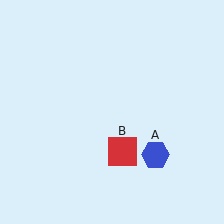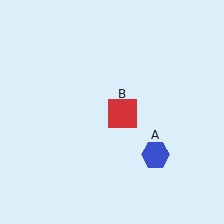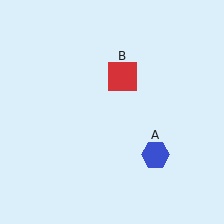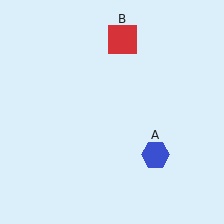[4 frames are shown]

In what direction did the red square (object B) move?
The red square (object B) moved up.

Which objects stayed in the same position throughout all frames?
Blue hexagon (object A) remained stationary.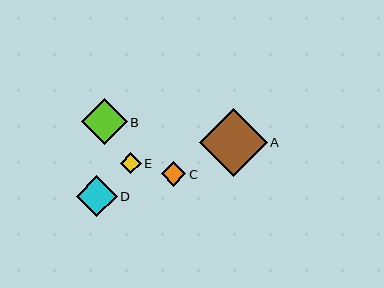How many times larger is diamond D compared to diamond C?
Diamond D is approximately 1.7 times the size of diamond C.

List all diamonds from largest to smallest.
From largest to smallest: A, B, D, C, E.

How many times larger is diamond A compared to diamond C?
Diamond A is approximately 2.8 times the size of diamond C.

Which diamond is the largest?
Diamond A is the largest with a size of approximately 68 pixels.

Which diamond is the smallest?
Diamond E is the smallest with a size of approximately 21 pixels.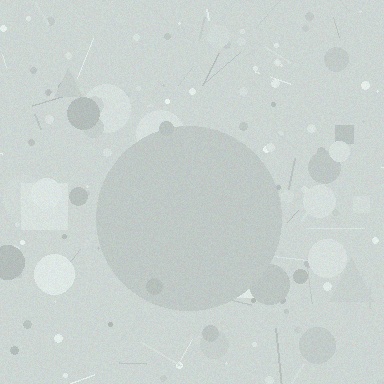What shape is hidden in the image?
A circle is hidden in the image.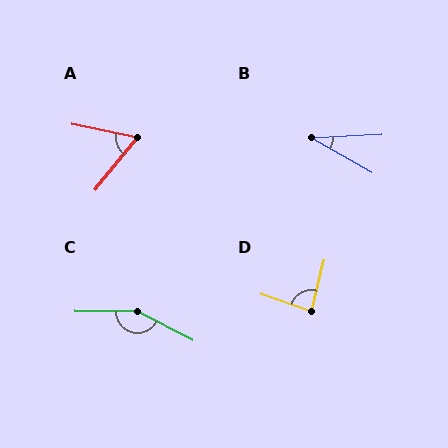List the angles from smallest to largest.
B (33°), A (63°), D (84°), C (153°).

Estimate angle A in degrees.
Approximately 63 degrees.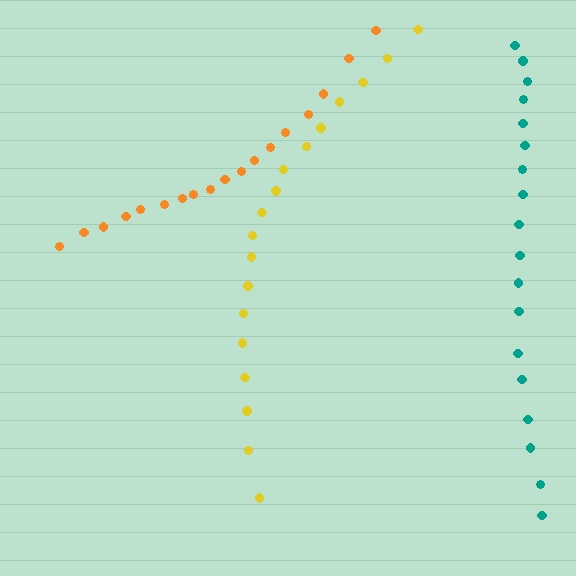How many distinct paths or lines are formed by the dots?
There are 3 distinct paths.